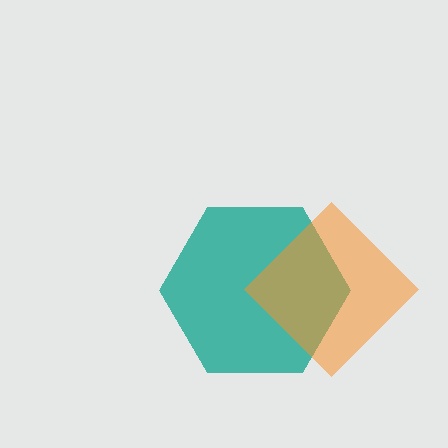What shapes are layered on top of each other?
The layered shapes are: a teal hexagon, an orange diamond.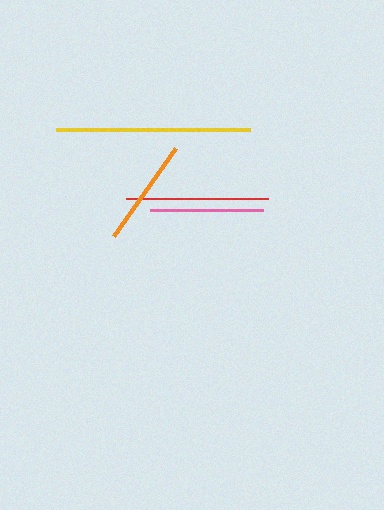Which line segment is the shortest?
The orange line is the shortest at approximately 108 pixels.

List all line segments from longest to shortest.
From longest to shortest: yellow, red, pink, orange.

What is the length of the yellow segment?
The yellow segment is approximately 194 pixels long.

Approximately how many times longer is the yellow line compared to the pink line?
The yellow line is approximately 1.7 times the length of the pink line.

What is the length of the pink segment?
The pink segment is approximately 113 pixels long.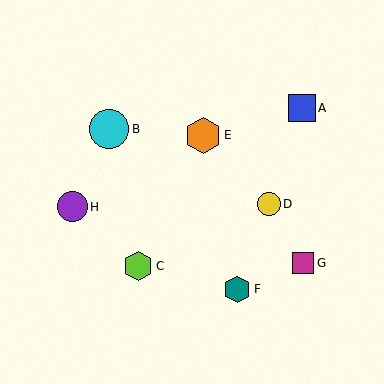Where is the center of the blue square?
The center of the blue square is at (302, 108).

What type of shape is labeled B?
Shape B is a cyan circle.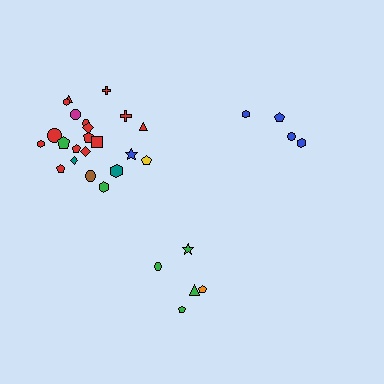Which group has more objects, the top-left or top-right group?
The top-left group.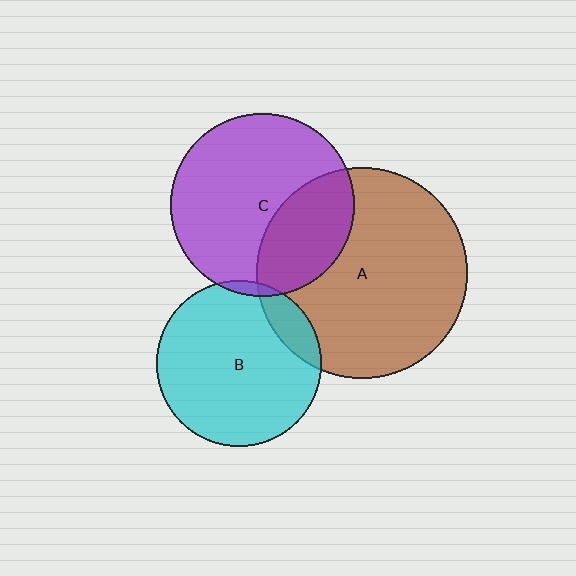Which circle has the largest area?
Circle A (brown).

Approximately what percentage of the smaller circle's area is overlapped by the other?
Approximately 10%.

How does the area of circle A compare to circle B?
Approximately 1.6 times.